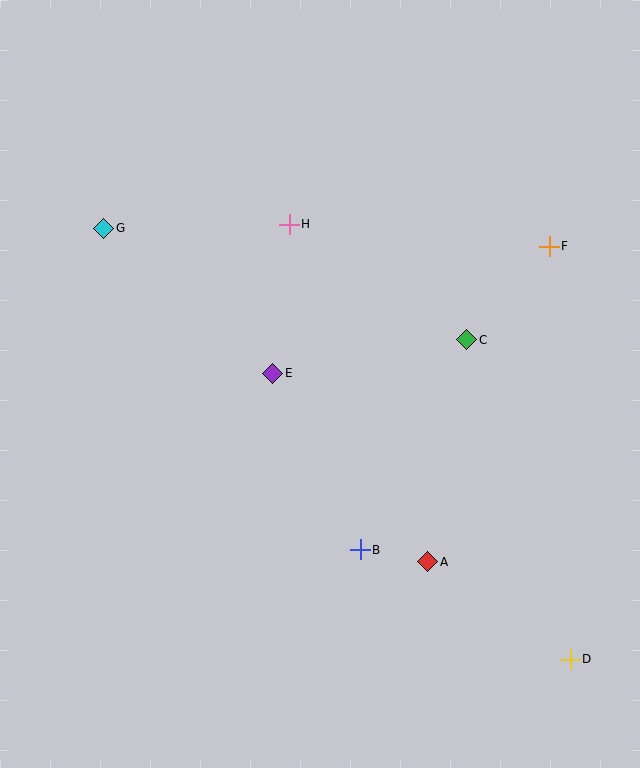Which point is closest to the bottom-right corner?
Point D is closest to the bottom-right corner.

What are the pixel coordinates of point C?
Point C is at (467, 340).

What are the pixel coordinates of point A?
Point A is at (428, 562).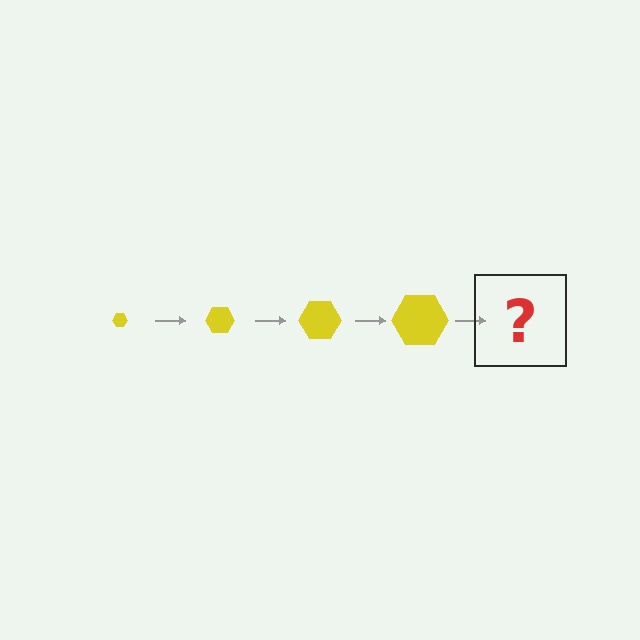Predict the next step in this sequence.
The next step is a yellow hexagon, larger than the previous one.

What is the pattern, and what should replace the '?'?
The pattern is that the hexagon gets progressively larger each step. The '?' should be a yellow hexagon, larger than the previous one.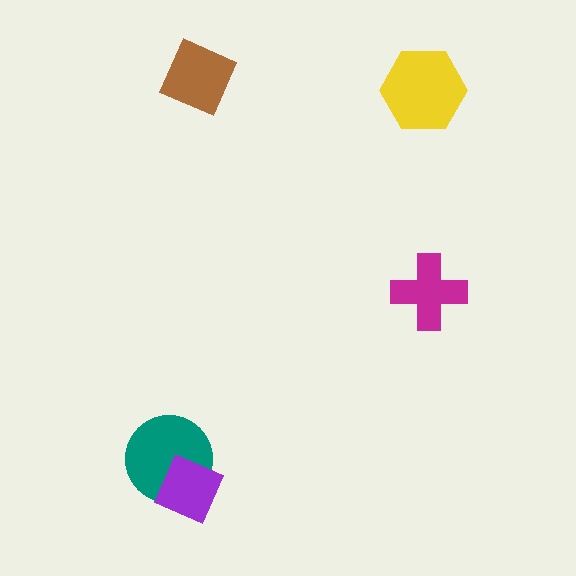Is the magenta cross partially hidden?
No, no other shape covers it.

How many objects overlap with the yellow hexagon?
0 objects overlap with the yellow hexagon.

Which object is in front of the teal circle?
The purple diamond is in front of the teal circle.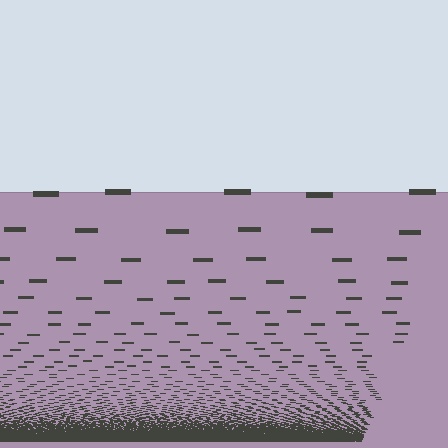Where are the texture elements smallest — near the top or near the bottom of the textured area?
Near the bottom.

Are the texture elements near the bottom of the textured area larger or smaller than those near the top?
Smaller. The gradient is inverted — elements near the bottom are smaller and denser.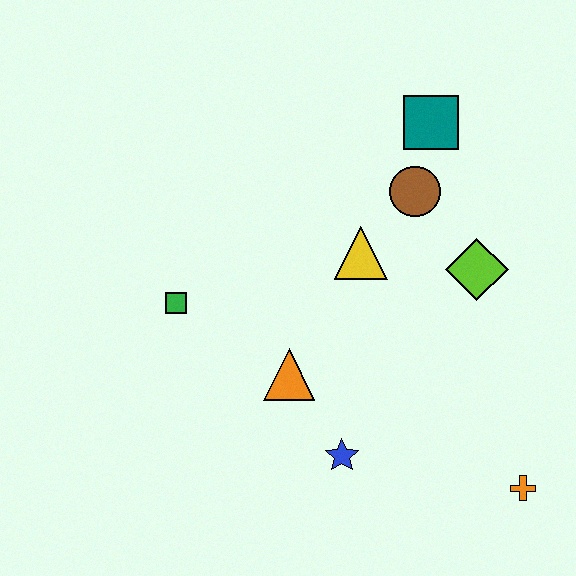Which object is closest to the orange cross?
The blue star is closest to the orange cross.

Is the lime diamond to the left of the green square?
No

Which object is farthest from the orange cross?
The green square is farthest from the orange cross.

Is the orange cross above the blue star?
No